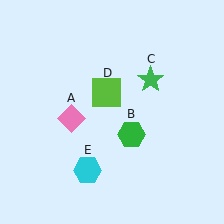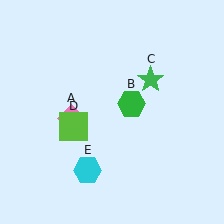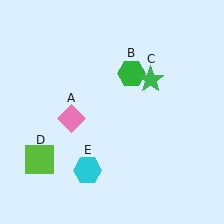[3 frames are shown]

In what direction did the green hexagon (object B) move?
The green hexagon (object B) moved up.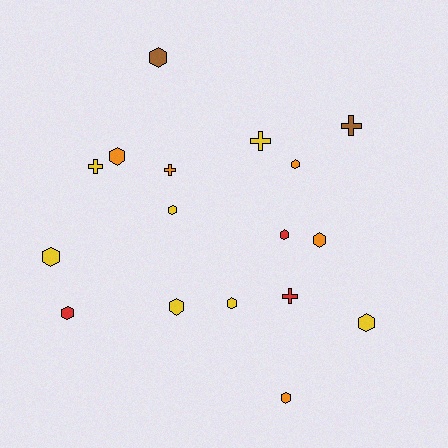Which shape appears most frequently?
Hexagon, with 12 objects.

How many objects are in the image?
There are 17 objects.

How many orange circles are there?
There are no orange circles.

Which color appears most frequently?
Yellow, with 7 objects.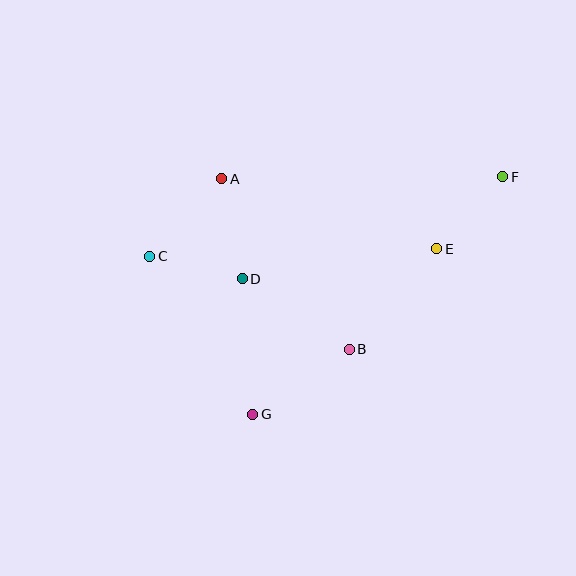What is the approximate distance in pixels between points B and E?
The distance between B and E is approximately 133 pixels.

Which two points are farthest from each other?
Points C and F are farthest from each other.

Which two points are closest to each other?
Points C and D are closest to each other.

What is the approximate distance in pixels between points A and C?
The distance between A and C is approximately 105 pixels.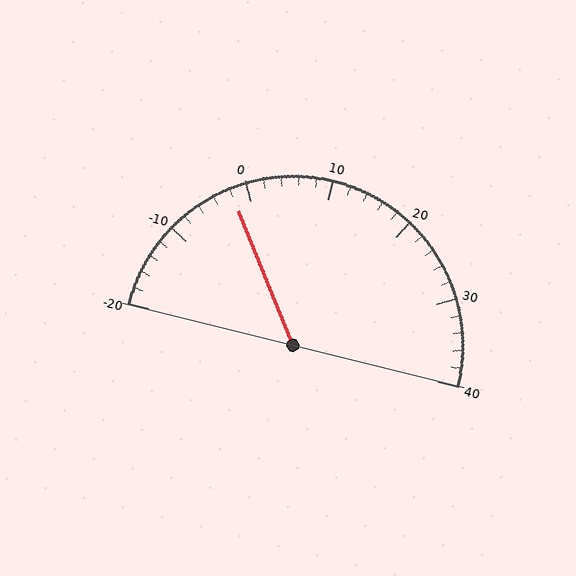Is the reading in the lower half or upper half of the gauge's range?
The reading is in the lower half of the range (-20 to 40).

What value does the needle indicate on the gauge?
The needle indicates approximately -2.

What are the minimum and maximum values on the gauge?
The gauge ranges from -20 to 40.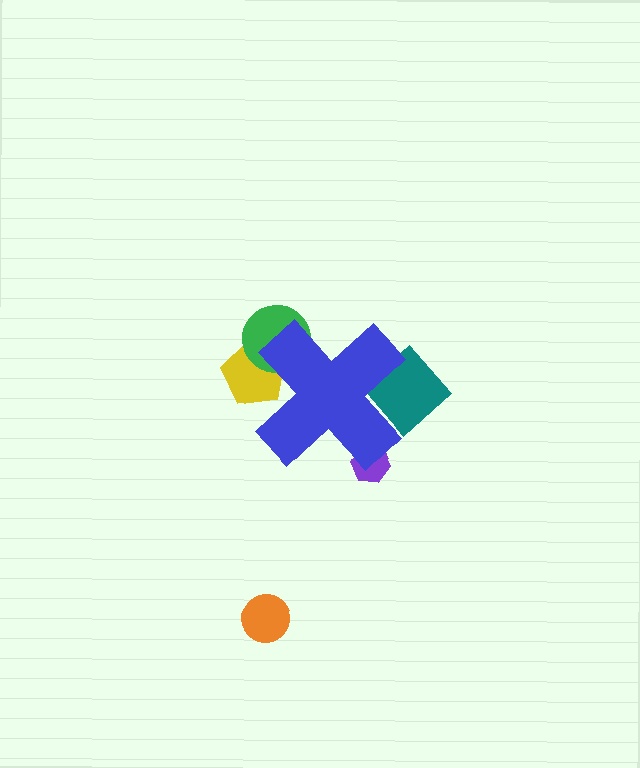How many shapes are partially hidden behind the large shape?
4 shapes are partially hidden.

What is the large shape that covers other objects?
A blue cross.